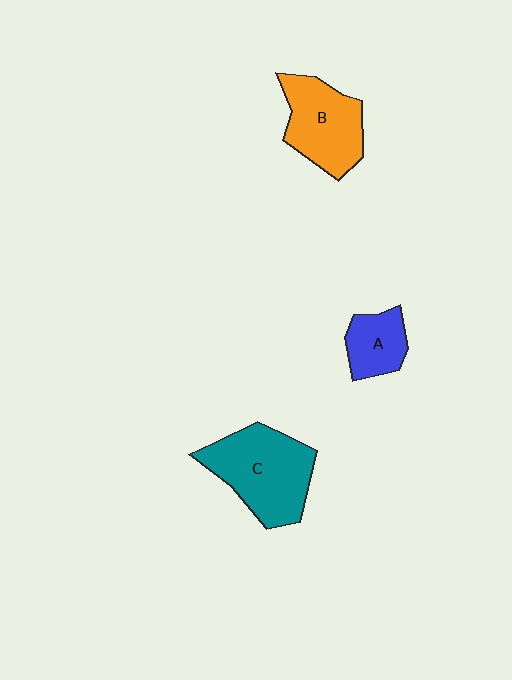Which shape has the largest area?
Shape C (teal).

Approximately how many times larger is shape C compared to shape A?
Approximately 2.1 times.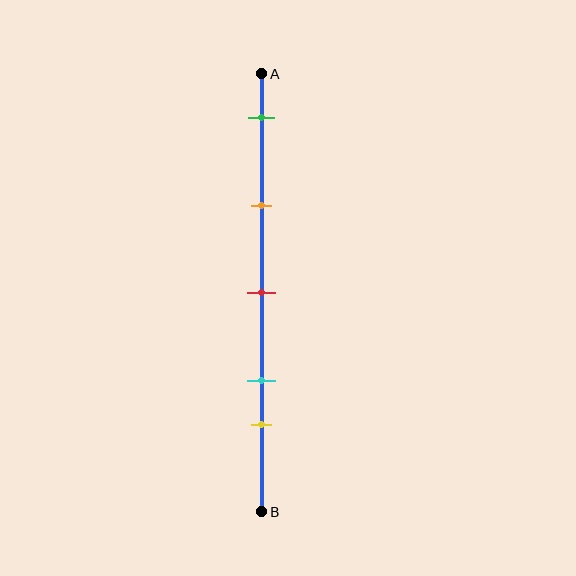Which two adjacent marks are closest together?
The cyan and yellow marks are the closest adjacent pair.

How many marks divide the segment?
There are 5 marks dividing the segment.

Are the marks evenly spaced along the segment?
No, the marks are not evenly spaced.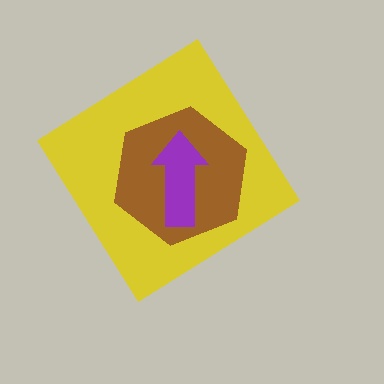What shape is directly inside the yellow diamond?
The brown hexagon.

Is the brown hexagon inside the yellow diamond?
Yes.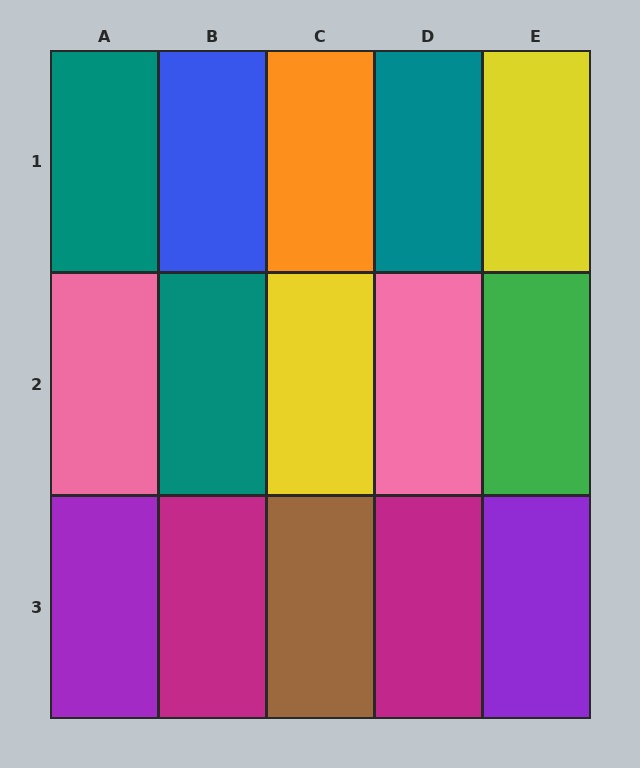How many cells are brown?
1 cell is brown.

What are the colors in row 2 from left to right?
Pink, teal, yellow, pink, green.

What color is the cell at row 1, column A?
Teal.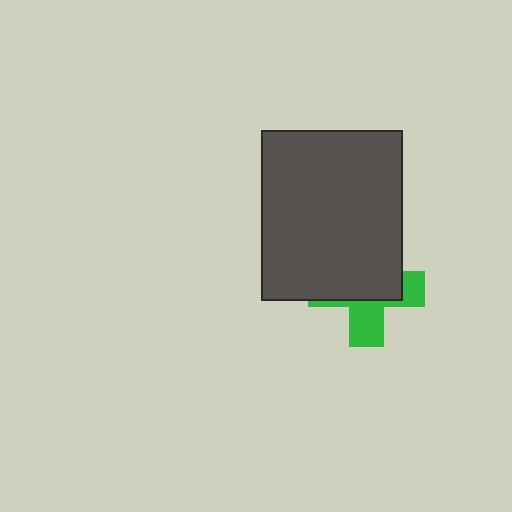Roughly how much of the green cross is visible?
A small part of it is visible (roughly 39%).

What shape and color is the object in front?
The object in front is a dark gray rectangle.